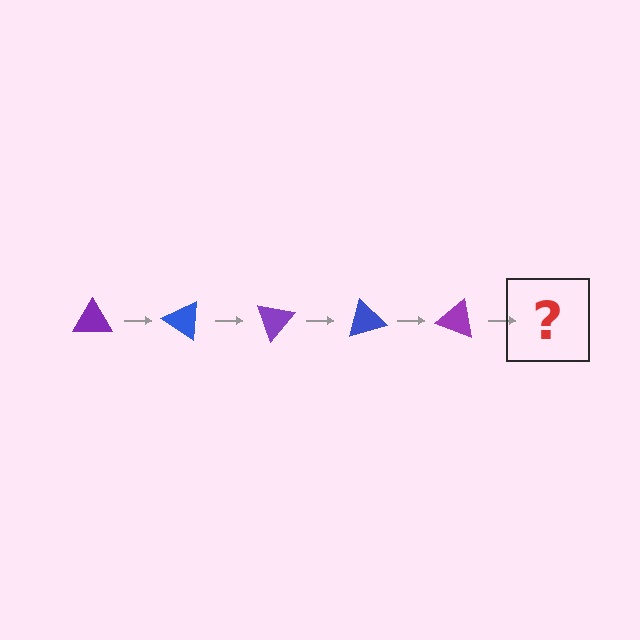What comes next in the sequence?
The next element should be a blue triangle, rotated 175 degrees from the start.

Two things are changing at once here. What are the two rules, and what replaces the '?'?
The two rules are that it rotates 35 degrees each step and the color cycles through purple and blue. The '?' should be a blue triangle, rotated 175 degrees from the start.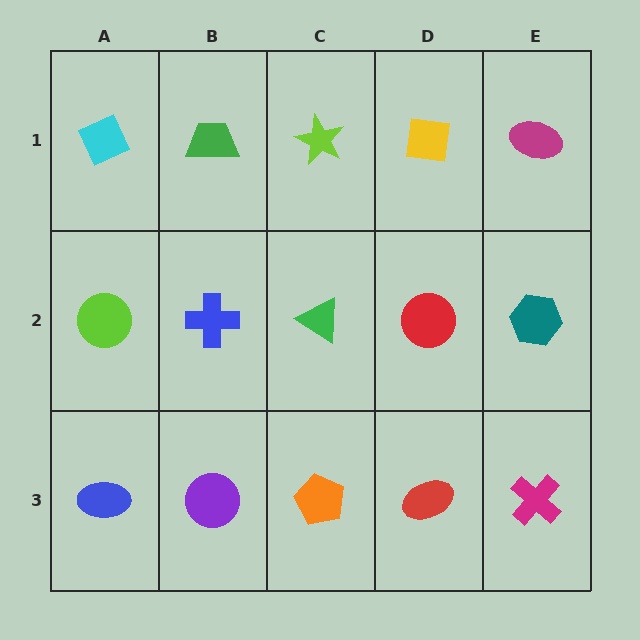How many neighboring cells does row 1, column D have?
3.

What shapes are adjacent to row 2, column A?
A cyan diamond (row 1, column A), a blue ellipse (row 3, column A), a blue cross (row 2, column B).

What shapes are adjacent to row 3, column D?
A red circle (row 2, column D), an orange pentagon (row 3, column C), a magenta cross (row 3, column E).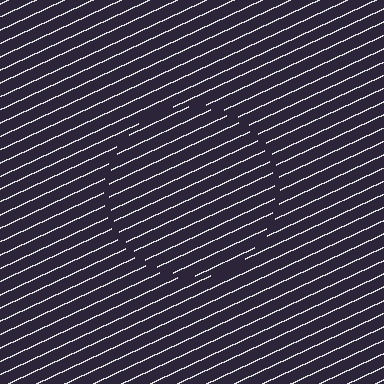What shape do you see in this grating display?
An illusory circle. The interior of the shape contains the same grating, shifted by half a period — the contour is defined by the phase discontinuity where line-ends from the inner and outer gratings abut.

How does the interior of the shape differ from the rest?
The interior of the shape contains the same grating, shifted by half a period — the contour is defined by the phase discontinuity where line-ends from the inner and outer gratings abut.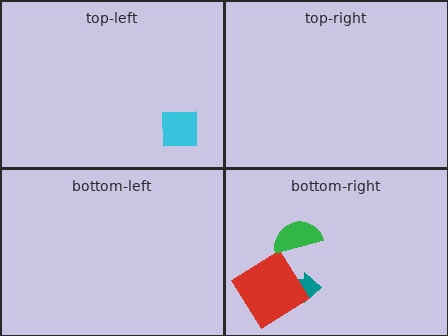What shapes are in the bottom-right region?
The teal arrow, the red diamond, the green semicircle.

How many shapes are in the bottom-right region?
3.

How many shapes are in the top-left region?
1.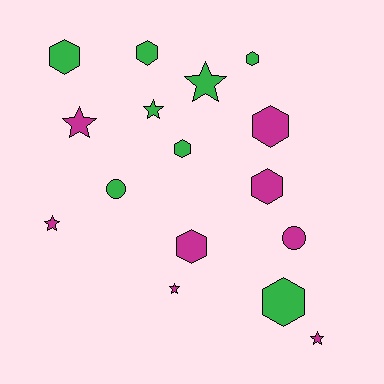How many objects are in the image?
There are 16 objects.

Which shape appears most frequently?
Hexagon, with 8 objects.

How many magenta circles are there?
There is 1 magenta circle.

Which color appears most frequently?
Green, with 8 objects.